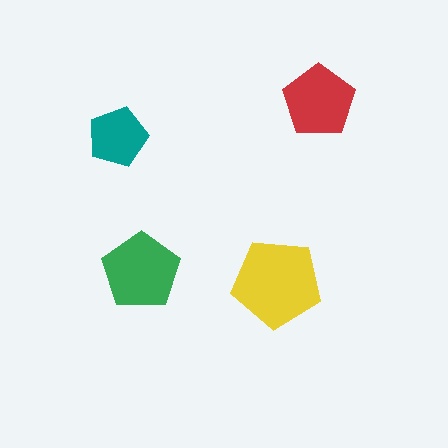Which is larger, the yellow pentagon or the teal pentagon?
The yellow one.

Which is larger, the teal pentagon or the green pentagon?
The green one.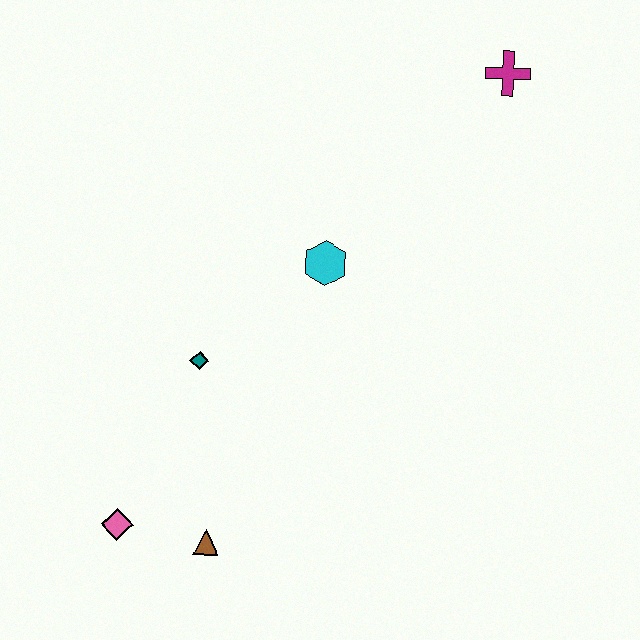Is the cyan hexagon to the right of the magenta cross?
No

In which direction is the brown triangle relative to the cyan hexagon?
The brown triangle is below the cyan hexagon.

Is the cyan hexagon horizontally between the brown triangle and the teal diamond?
No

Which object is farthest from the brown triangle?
The magenta cross is farthest from the brown triangle.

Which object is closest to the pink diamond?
The brown triangle is closest to the pink diamond.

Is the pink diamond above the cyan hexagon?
No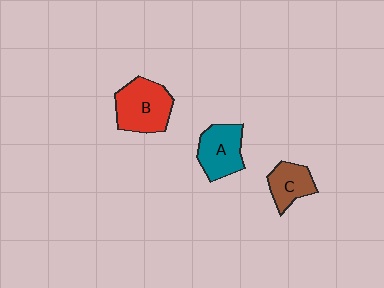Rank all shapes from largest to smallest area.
From largest to smallest: B (red), A (teal), C (brown).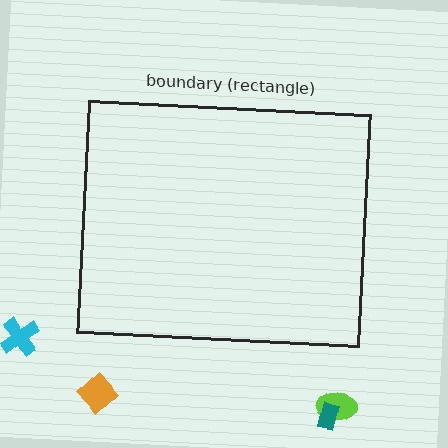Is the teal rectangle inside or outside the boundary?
Outside.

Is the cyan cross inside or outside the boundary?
Outside.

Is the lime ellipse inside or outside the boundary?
Outside.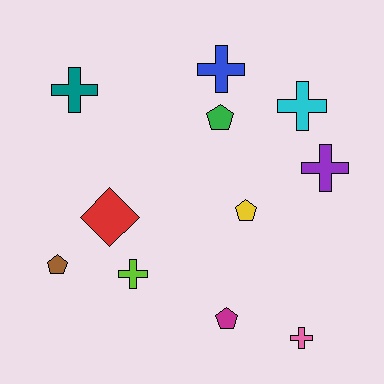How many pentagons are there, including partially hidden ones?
There are 4 pentagons.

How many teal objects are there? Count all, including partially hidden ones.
There is 1 teal object.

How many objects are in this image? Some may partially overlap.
There are 11 objects.